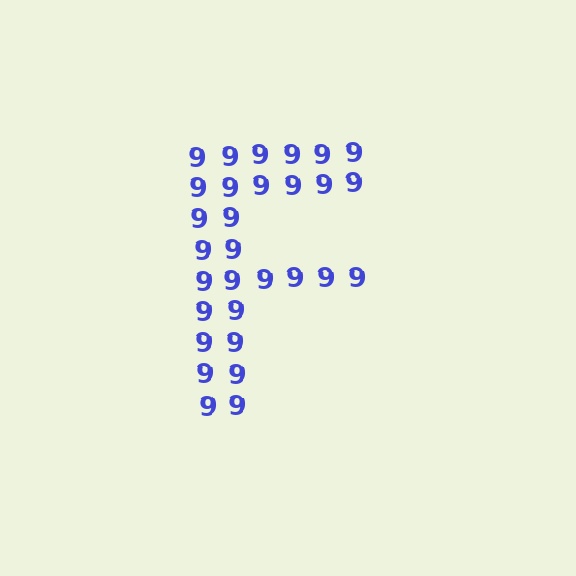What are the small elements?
The small elements are digit 9's.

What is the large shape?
The large shape is the letter F.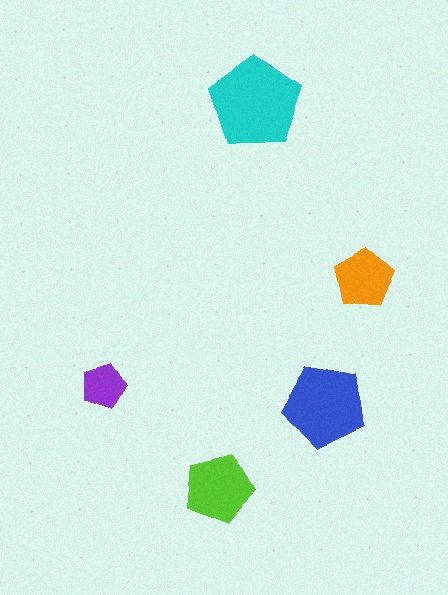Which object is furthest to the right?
The orange pentagon is rightmost.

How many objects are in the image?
There are 5 objects in the image.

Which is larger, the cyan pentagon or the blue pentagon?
The cyan one.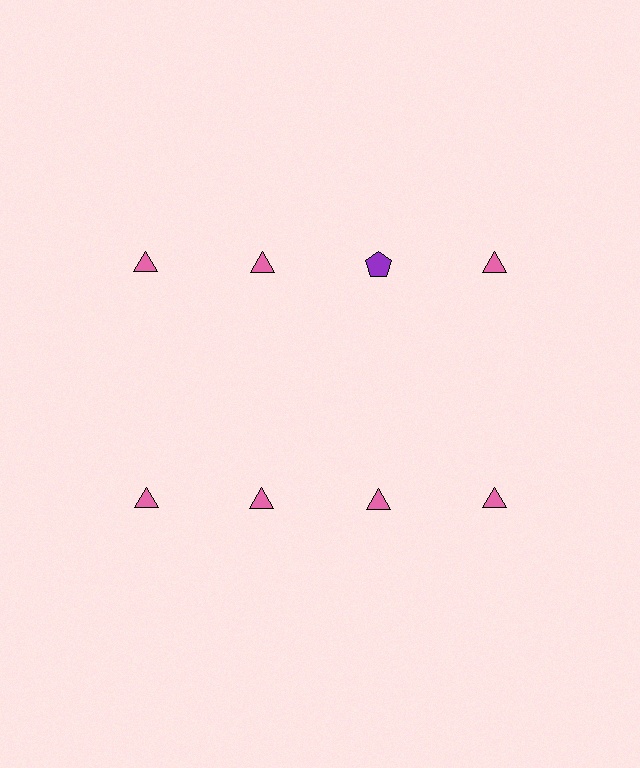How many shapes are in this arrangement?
There are 8 shapes arranged in a grid pattern.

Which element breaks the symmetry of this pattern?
The purple pentagon in the top row, center column breaks the symmetry. All other shapes are pink triangles.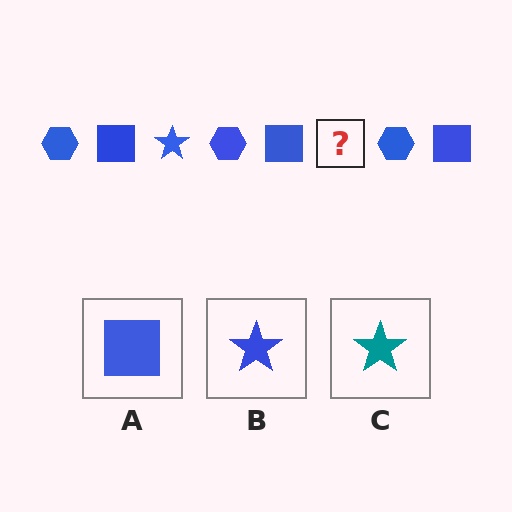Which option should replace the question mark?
Option B.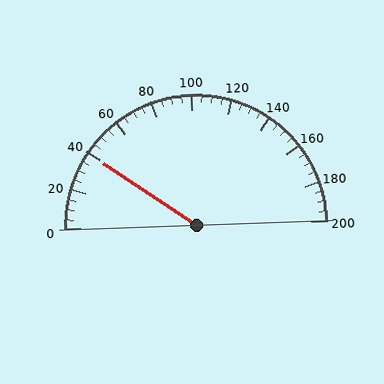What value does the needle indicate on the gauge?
The needle indicates approximately 40.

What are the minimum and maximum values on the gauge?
The gauge ranges from 0 to 200.